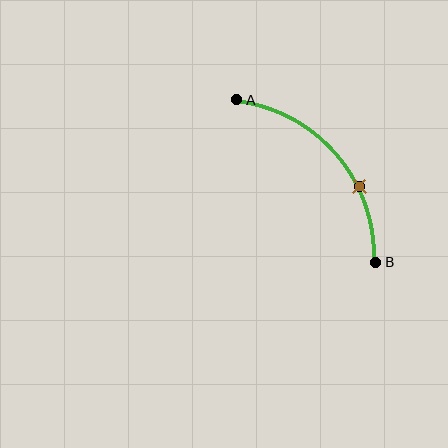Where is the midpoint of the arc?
The arc midpoint is the point on the curve farthest from the straight line joining A and B. It sits above and to the right of that line.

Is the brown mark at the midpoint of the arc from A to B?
No. The brown mark lies on the arc but is closer to endpoint B. The arc midpoint would be at the point on the curve equidistant along the arc from both A and B.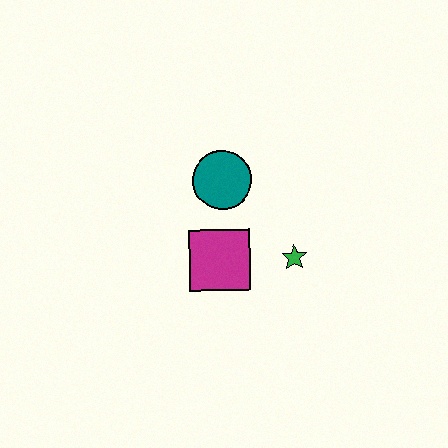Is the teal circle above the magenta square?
Yes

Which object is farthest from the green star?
The teal circle is farthest from the green star.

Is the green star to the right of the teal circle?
Yes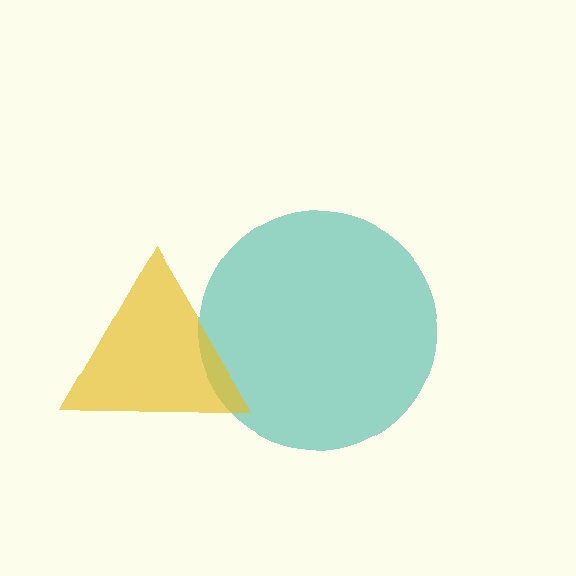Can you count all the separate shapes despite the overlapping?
Yes, there are 2 separate shapes.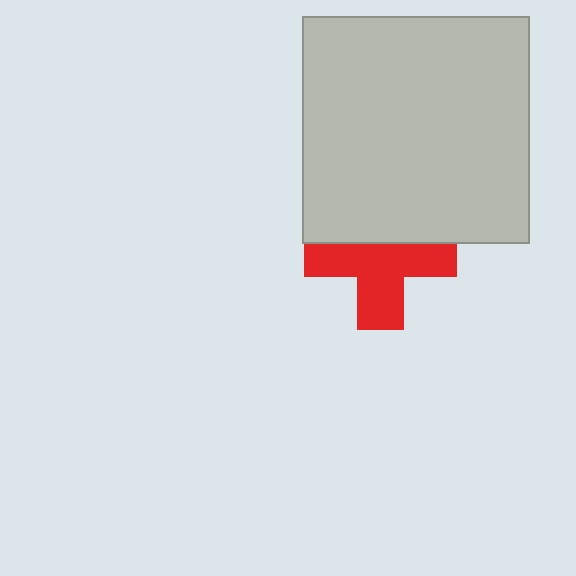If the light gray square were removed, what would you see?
You would see the complete red cross.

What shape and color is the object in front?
The object in front is a light gray square.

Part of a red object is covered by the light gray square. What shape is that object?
It is a cross.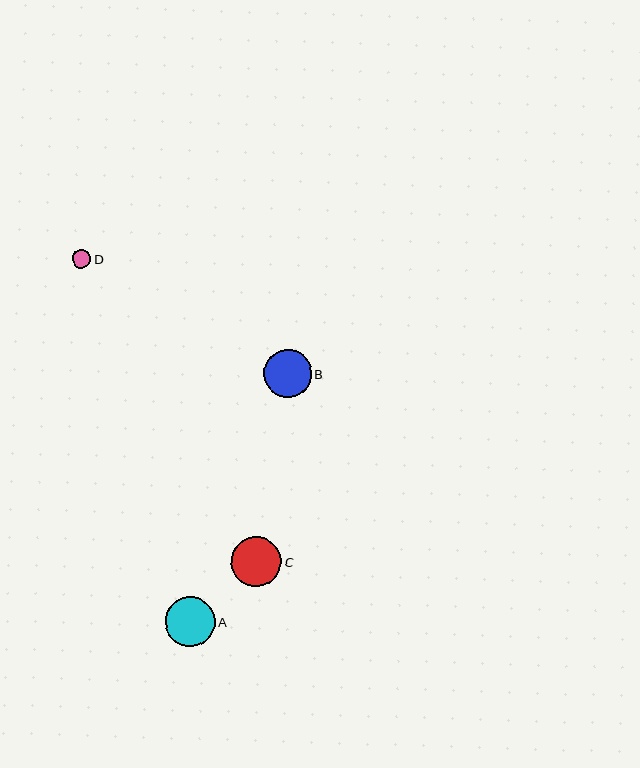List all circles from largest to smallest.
From largest to smallest: A, C, B, D.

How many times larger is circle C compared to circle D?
Circle C is approximately 2.7 times the size of circle D.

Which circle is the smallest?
Circle D is the smallest with a size of approximately 18 pixels.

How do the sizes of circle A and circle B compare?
Circle A and circle B are approximately the same size.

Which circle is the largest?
Circle A is the largest with a size of approximately 50 pixels.